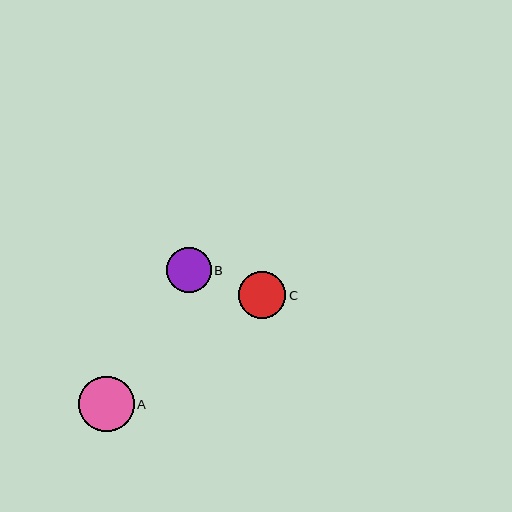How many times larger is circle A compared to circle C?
Circle A is approximately 1.2 times the size of circle C.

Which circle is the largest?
Circle A is the largest with a size of approximately 55 pixels.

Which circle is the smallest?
Circle B is the smallest with a size of approximately 44 pixels.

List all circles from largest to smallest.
From largest to smallest: A, C, B.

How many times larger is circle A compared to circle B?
Circle A is approximately 1.2 times the size of circle B.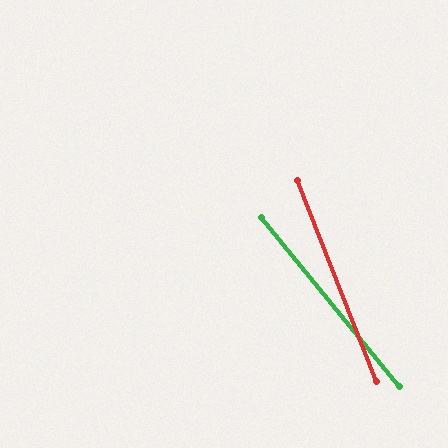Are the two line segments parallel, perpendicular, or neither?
Neither parallel nor perpendicular — they differ by about 18°.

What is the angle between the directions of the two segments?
Approximately 18 degrees.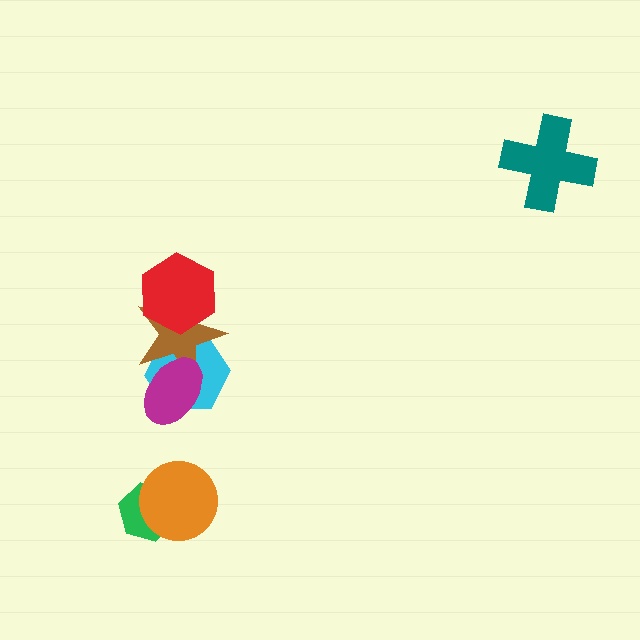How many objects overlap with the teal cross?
0 objects overlap with the teal cross.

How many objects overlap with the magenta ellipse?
2 objects overlap with the magenta ellipse.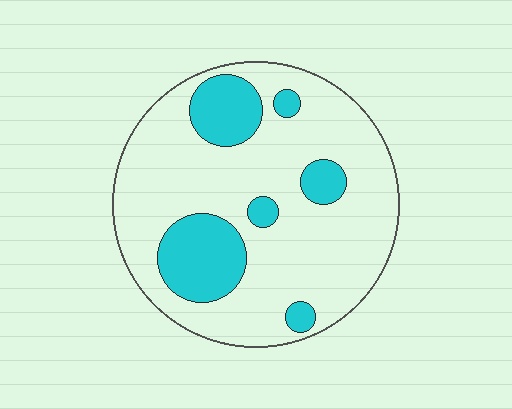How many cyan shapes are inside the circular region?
6.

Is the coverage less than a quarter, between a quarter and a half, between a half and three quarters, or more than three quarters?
Less than a quarter.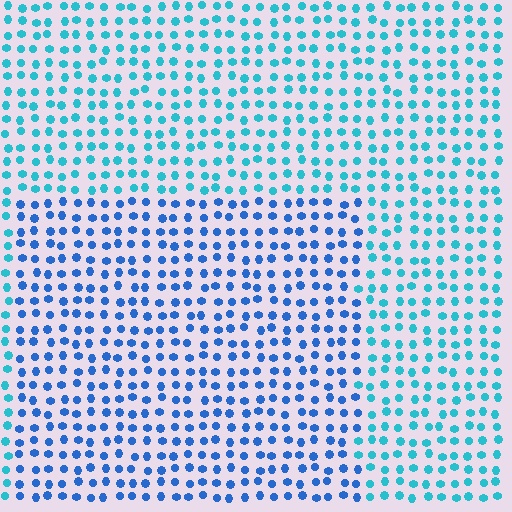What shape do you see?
I see a rectangle.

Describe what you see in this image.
The image is filled with small cyan elements in a uniform arrangement. A rectangle-shaped region is visible where the elements are tinted to a slightly different hue, forming a subtle color boundary.